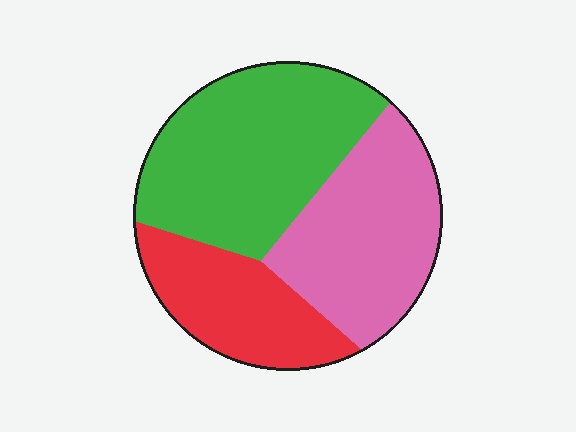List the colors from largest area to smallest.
From largest to smallest: green, pink, red.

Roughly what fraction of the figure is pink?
Pink covers about 35% of the figure.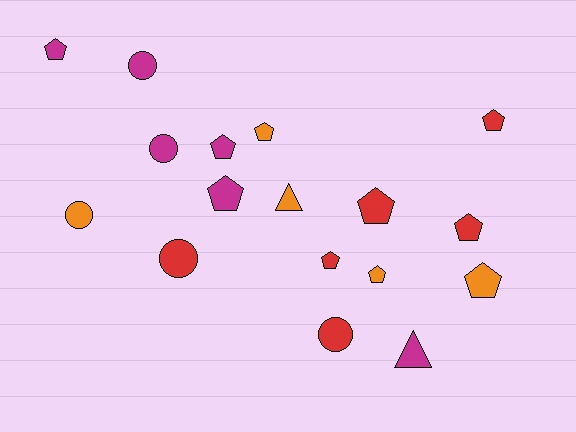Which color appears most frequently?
Red, with 6 objects.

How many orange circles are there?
There is 1 orange circle.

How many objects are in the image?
There are 17 objects.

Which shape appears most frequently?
Pentagon, with 10 objects.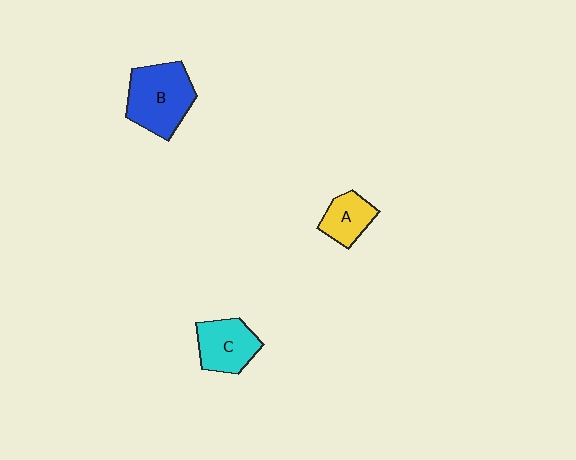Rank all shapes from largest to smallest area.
From largest to smallest: B (blue), C (cyan), A (yellow).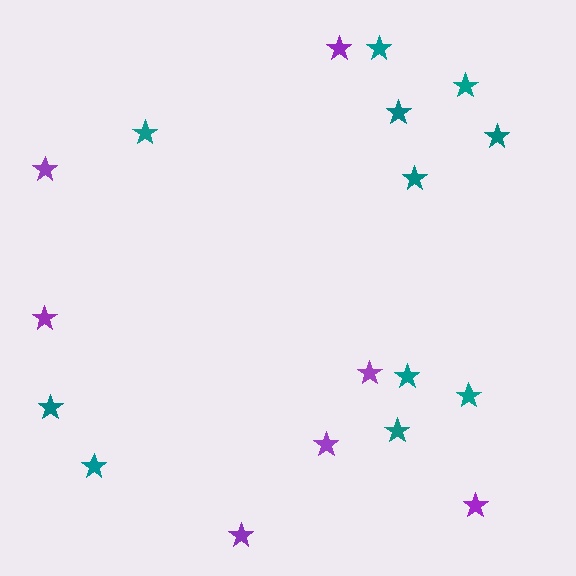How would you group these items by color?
There are 2 groups: one group of purple stars (7) and one group of teal stars (11).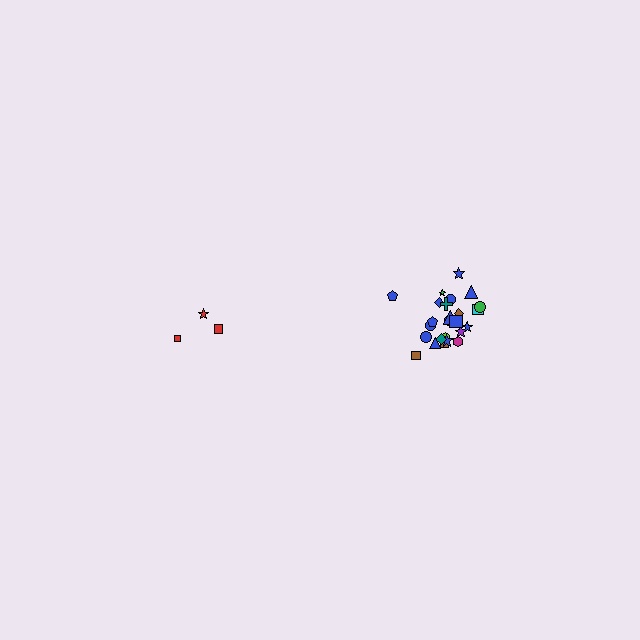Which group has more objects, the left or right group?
The right group.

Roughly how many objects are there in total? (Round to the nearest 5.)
Roughly 30 objects in total.